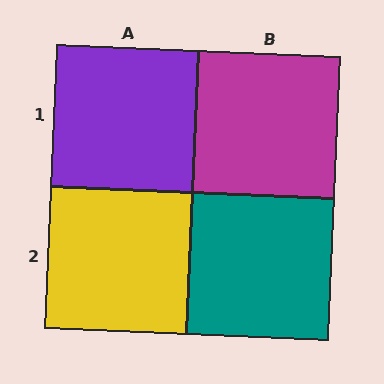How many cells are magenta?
1 cell is magenta.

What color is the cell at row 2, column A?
Yellow.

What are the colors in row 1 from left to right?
Purple, magenta.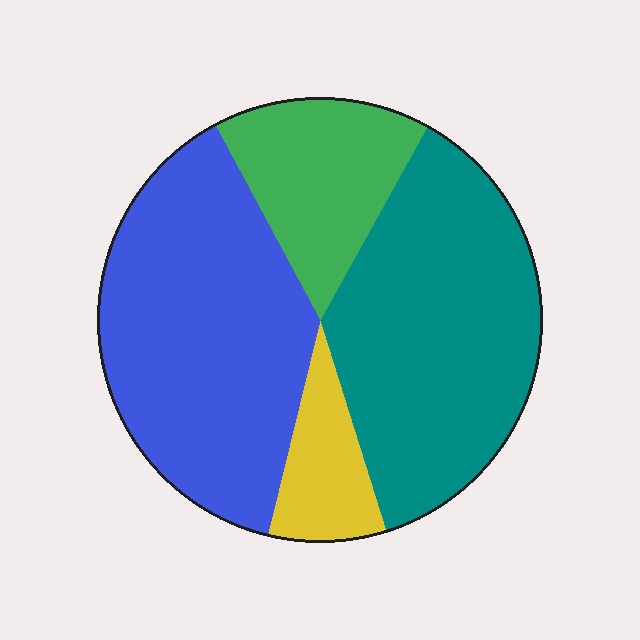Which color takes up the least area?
Yellow, at roughly 10%.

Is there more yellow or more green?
Green.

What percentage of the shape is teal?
Teal takes up between a third and a half of the shape.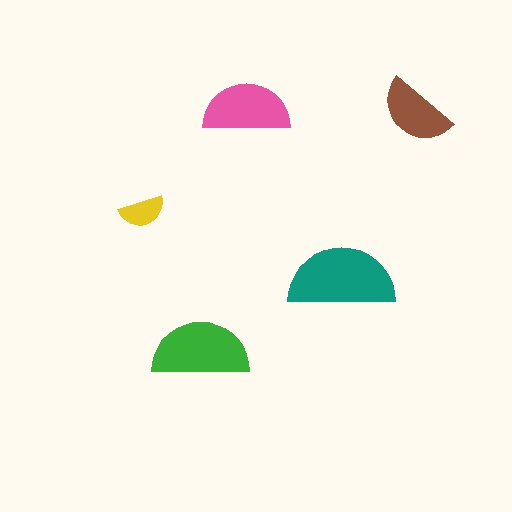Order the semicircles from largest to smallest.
the teal one, the green one, the pink one, the brown one, the yellow one.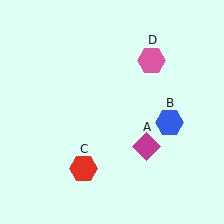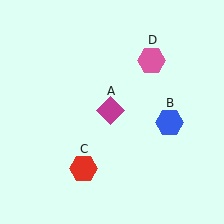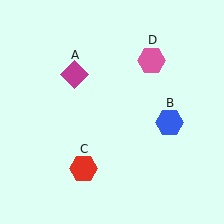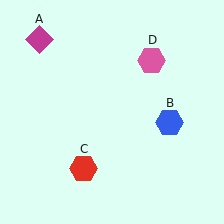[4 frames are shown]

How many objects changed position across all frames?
1 object changed position: magenta diamond (object A).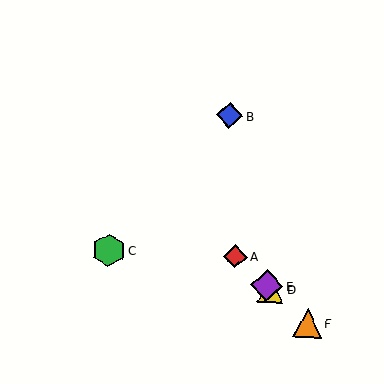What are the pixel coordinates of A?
Object A is at (235, 256).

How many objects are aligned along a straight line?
4 objects (A, D, E, F) are aligned along a straight line.